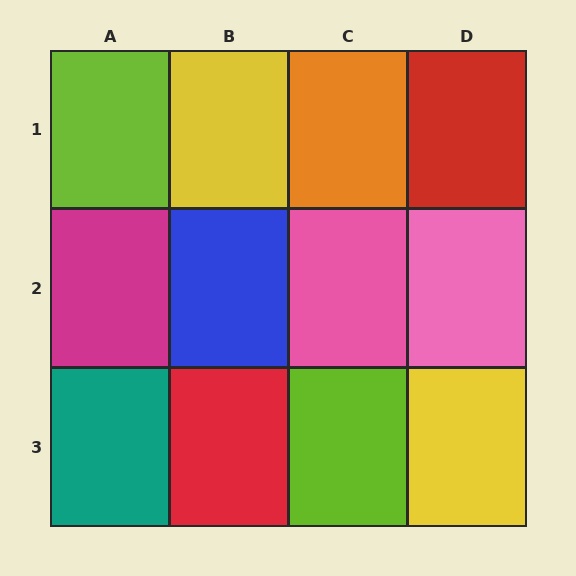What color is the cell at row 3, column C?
Lime.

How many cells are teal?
1 cell is teal.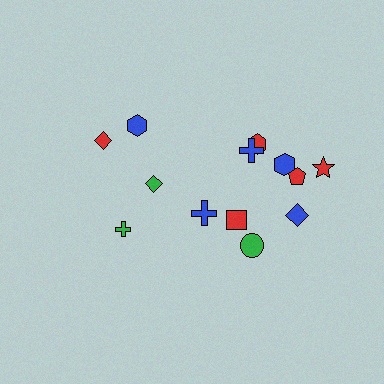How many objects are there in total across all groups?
There are 13 objects.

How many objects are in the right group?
There are 8 objects.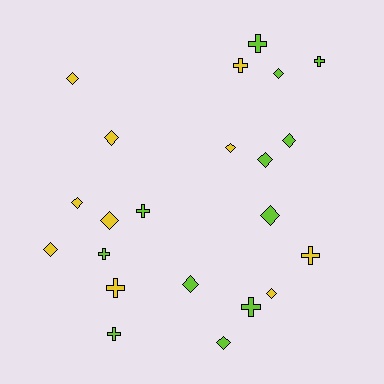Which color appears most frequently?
Lime, with 12 objects.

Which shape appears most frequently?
Diamond, with 13 objects.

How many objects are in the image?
There are 22 objects.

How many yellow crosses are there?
There are 3 yellow crosses.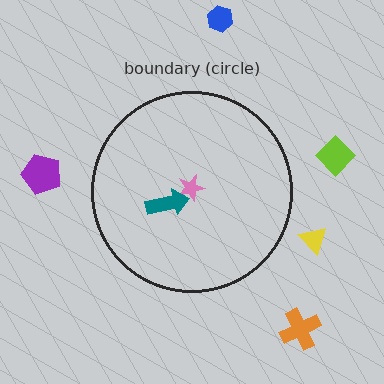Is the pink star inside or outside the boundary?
Inside.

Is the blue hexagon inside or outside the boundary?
Outside.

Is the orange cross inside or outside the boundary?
Outside.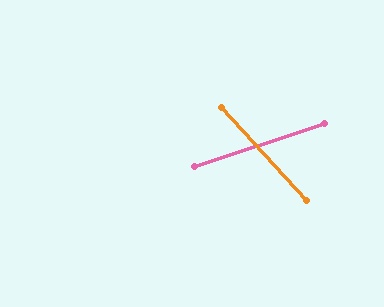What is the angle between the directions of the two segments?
Approximately 66 degrees.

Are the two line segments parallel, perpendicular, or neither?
Neither parallel nor perpendicular — they differ by about 66°.